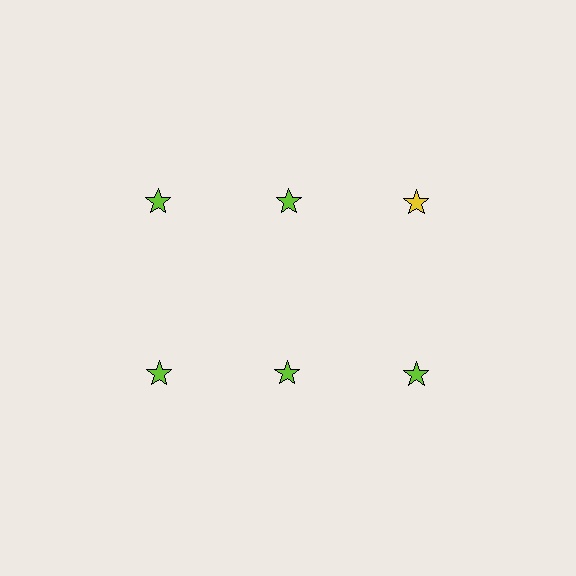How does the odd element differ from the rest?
It has a different color: yellow instead of lime.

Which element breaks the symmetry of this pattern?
The yellow star in the top row, center column breaks the symmetry. All other shapes are lime stars.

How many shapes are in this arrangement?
There are 6 shapes arranged in a grid pattern.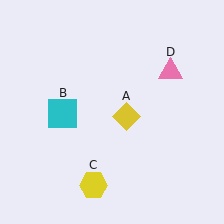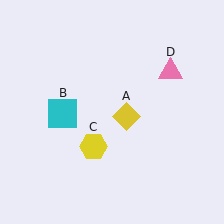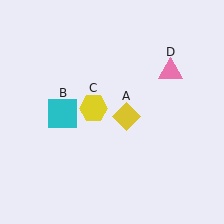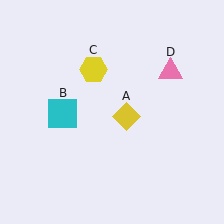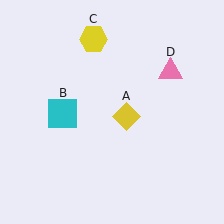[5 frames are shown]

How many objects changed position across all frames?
1 object changed position: yellow hexagon (object C).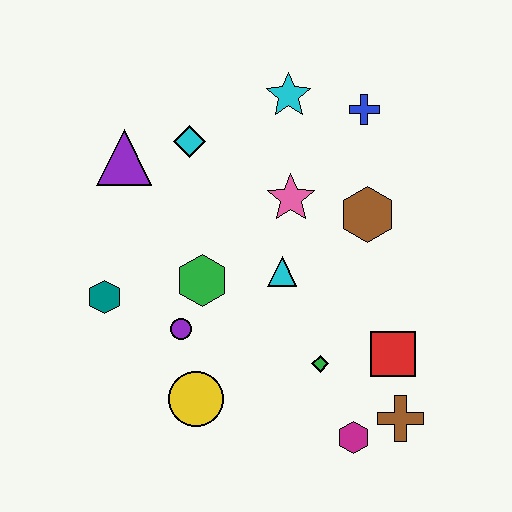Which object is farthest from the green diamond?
The purple triangle is farthest from the green diamond.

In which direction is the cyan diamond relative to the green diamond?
The cyan diamond is above the green diamond.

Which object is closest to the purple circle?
The green hexagon is closest to the purple circle.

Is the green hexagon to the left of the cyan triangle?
Yes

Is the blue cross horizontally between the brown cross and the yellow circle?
Yes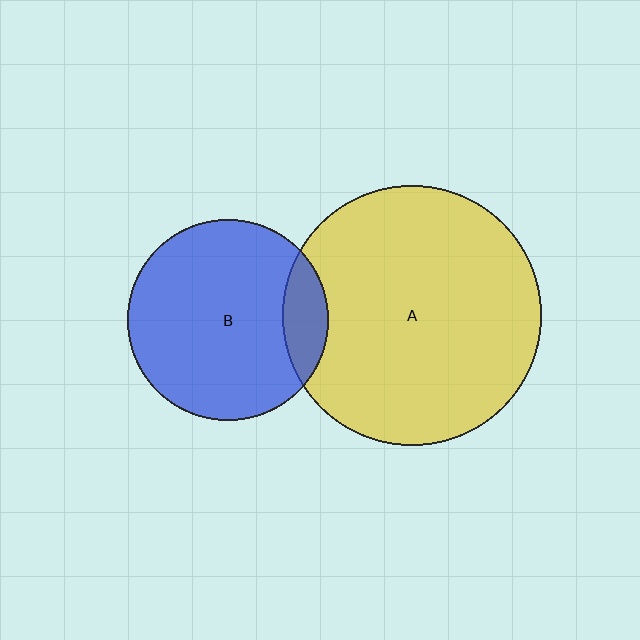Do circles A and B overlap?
Yes.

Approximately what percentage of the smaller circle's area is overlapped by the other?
Approximately 15%.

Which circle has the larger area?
Circle A (yellow).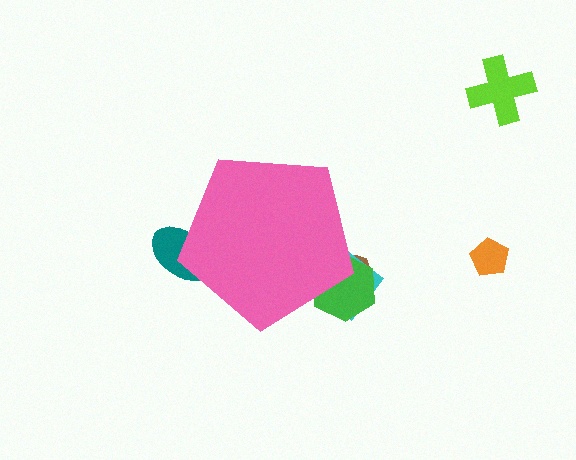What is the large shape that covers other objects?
A pink pentagon.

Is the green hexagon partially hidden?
Yes, the green hexagon is partially hidden behind the pink pentagon.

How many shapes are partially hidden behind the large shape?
4 shapes are partially hidden.